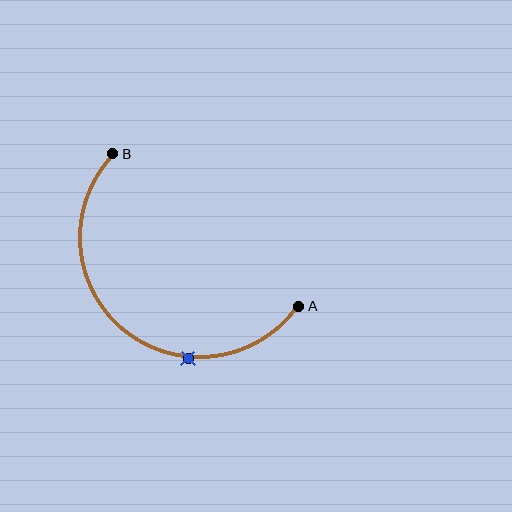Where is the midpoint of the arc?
The arc midpoint is the point on the curve farthest from the straight line joining A and B. It sits below and to the left of that line.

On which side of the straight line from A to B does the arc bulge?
The arc bulges below and to the left of the straight line connecting A and B.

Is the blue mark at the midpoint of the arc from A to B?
No. The blue mark lies on the arc but is closer to endpoint A. The arc midpoint would be at the point on the curve equidistant along the arc from both A and B.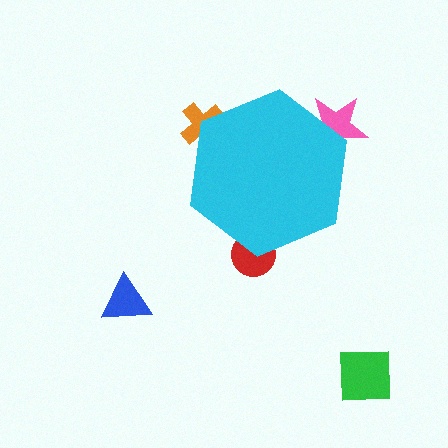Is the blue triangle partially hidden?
No, the blue triangle is fully visible.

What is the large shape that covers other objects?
A cyan hexagon.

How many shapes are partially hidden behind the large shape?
3 shapes are partially hidden.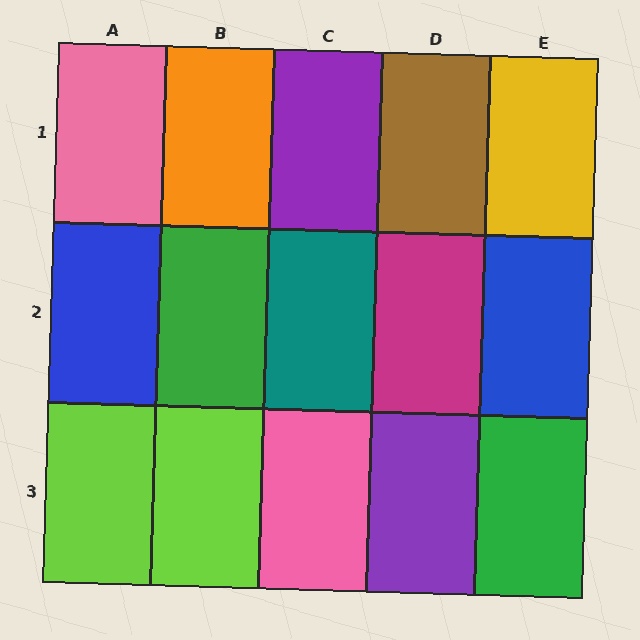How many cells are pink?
2 cells are pink.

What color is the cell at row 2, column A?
Blue.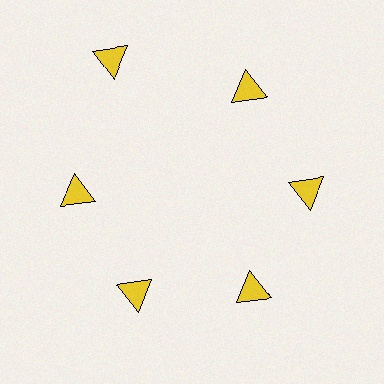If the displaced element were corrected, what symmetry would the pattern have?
It would have 6-fold rotational symmetry — the pattern would map onto itself every 60 degrees.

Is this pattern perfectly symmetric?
No. The 6 yellow triangles are arranged in a ring, but one element near the 11 o'clock position is pushed outward from the center, breaking the 6-fold rotational symmetry.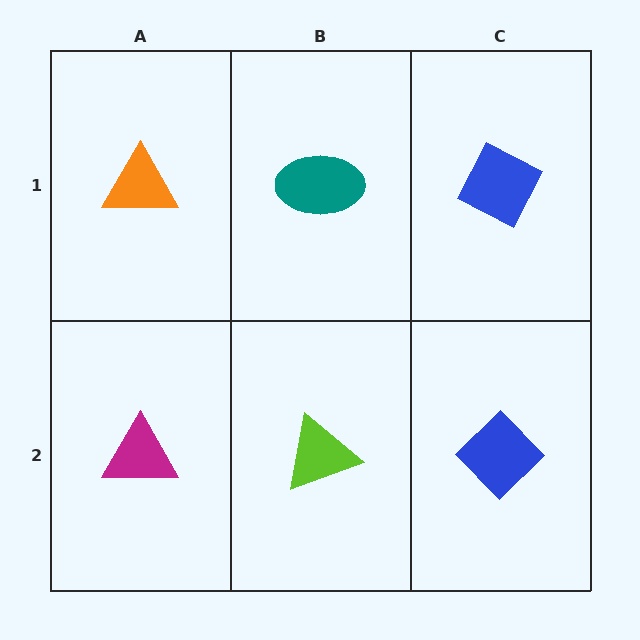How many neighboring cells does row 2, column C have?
2.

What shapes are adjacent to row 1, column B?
A lime triangle (row 2, column B), an orange triangle (row 1, column A), a blue diamond (row 1, column C).